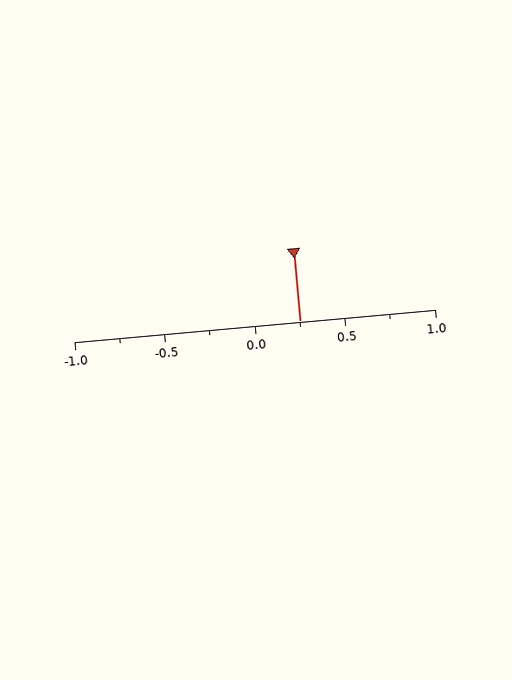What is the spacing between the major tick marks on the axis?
The major ticks are spaced 0.5 apart.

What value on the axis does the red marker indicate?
The marker indicates approximately 0.25.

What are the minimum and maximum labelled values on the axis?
The axis runs from -1.0 to 1.0.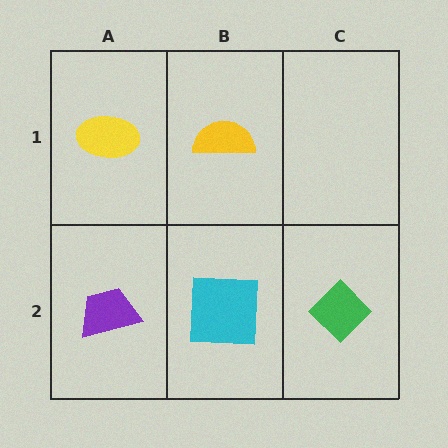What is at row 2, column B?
A cyan square.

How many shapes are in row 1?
2 shapes.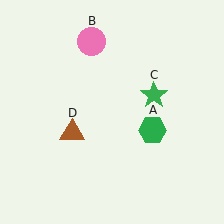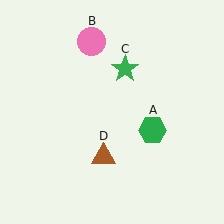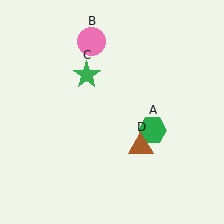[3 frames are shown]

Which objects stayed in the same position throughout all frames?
Green hexagon (object A) and pink circle (object B) remained stationary.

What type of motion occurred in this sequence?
The green star (object C), brown triangle (object D) rotated counterclockwise around the center of the scene.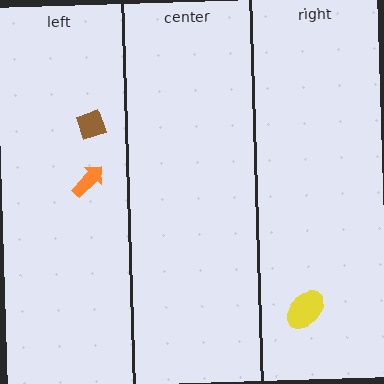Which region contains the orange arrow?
The left region.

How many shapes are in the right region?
1.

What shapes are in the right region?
The yellow ellipse.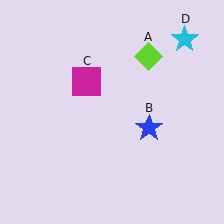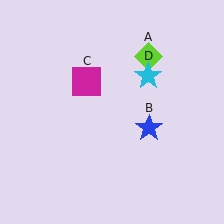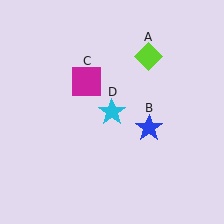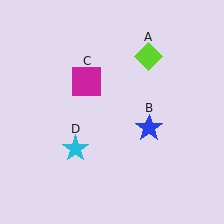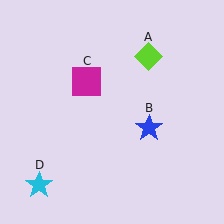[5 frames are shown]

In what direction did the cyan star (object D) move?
The cyan star (object D) moved down and to the left.